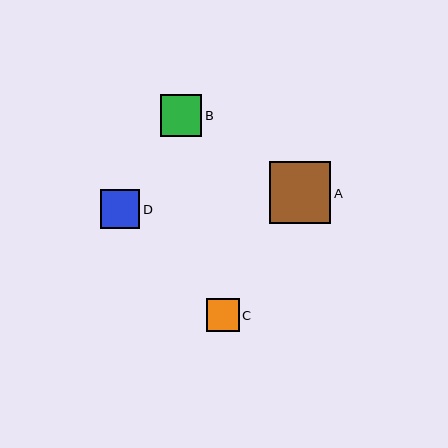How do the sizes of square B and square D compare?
Square B and square D are approximately the same size.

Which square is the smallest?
Square C is the smallest with a size of approximately 33 pixels.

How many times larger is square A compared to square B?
Square A is approximately 1.5 times the size of square B.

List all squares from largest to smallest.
From largest to smallest: A, B, D, C.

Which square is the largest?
Square A is the largest with a size of approximately 61 pixels.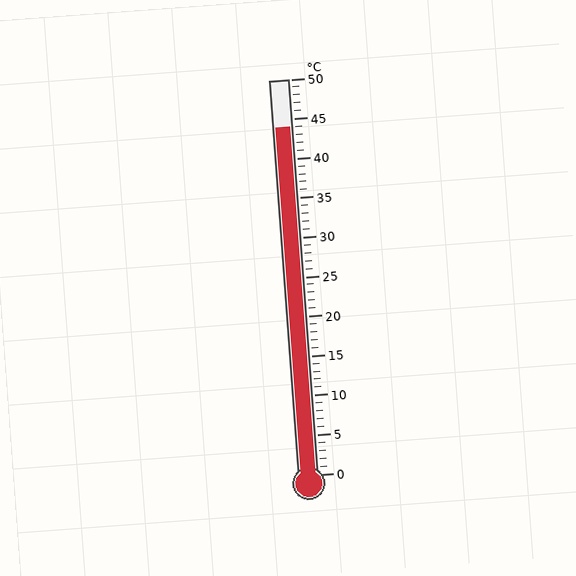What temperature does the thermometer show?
The thermometer shows approximately 44°C.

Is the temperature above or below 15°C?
The temperature is above 15°C.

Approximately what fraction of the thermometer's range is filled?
The thermometer is filled to approximately 90% of its range.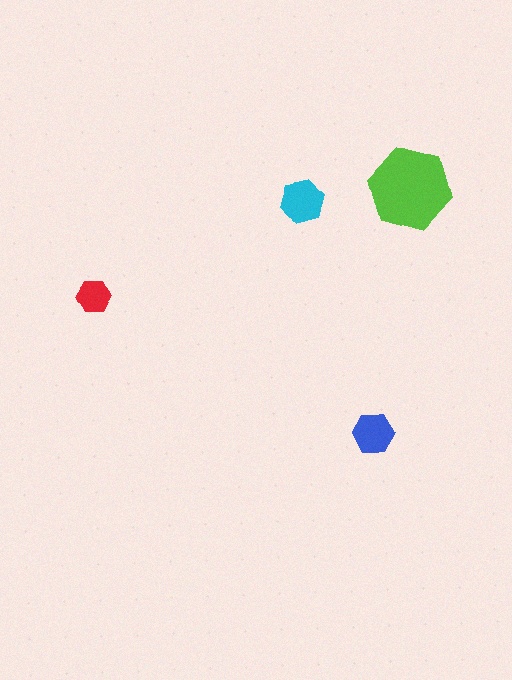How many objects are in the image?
There are 4 objects in the image.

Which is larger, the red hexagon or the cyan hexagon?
The cyan one.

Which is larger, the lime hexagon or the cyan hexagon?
The lime one.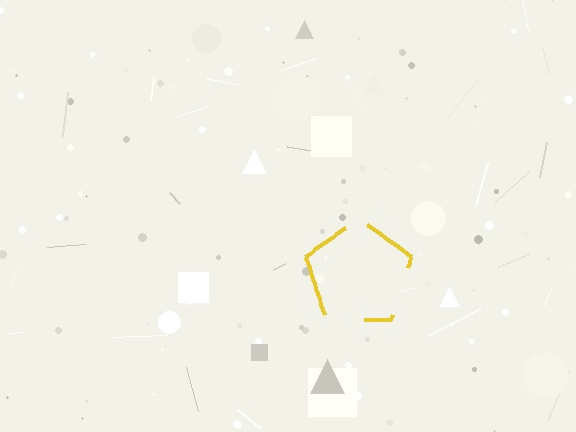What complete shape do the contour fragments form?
The contour fragments form a pentagon.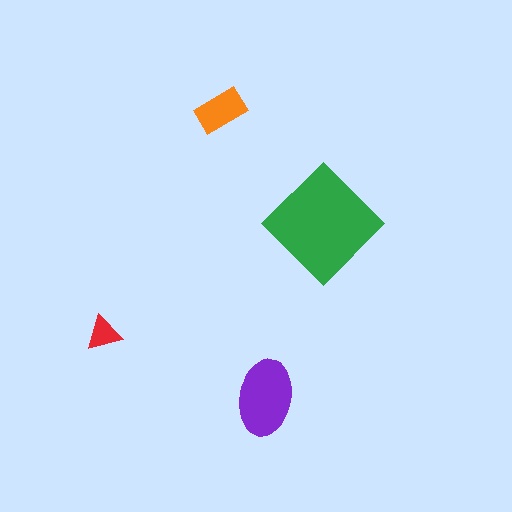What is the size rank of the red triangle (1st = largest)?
4th.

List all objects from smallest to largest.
The red triangle, the orange rectangle, the purple ellipse, the green diamond.